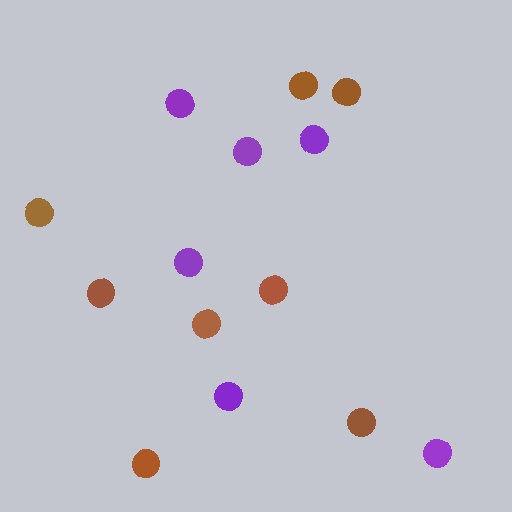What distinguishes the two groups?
There are 2 groups: one group of purple circles (6) and one group of brown circles (8).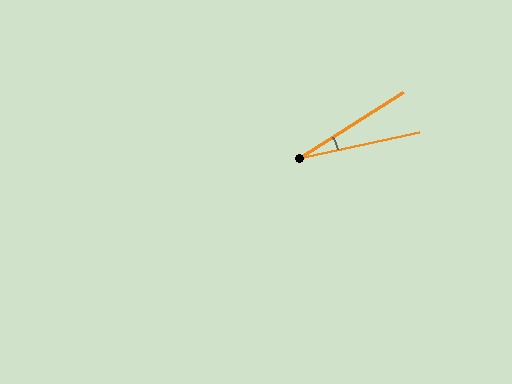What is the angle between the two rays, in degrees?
Approximately 20 degrees.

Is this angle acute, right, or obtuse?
It is acute.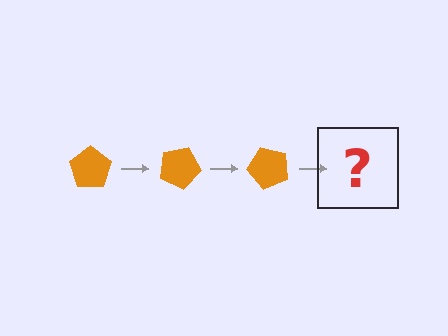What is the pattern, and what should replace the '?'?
The pattern is that the pentagon rotates 25 degrees each step. The '?' should be an orange pentagon rotated 75 degrees.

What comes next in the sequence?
The next element should be an orange pentagon rotated 75 degrees.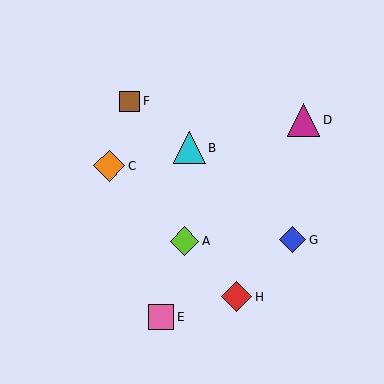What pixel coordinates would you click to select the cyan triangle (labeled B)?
Click at (190, 148) to select the cyan triangle B.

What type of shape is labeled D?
Shape D is a magenta triangle.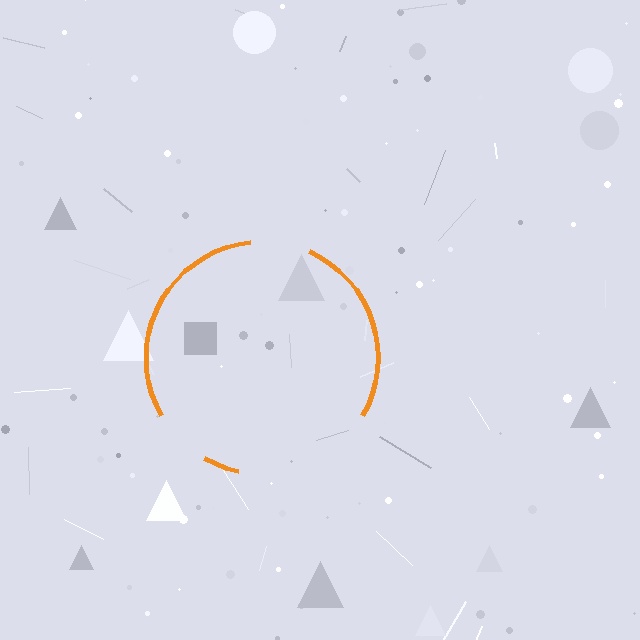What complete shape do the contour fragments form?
The contour fragments form a circle.